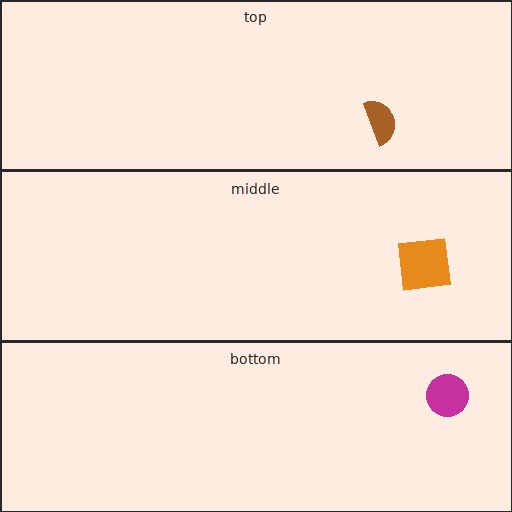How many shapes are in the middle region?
1.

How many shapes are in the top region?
1.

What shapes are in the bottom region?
The magenta circle.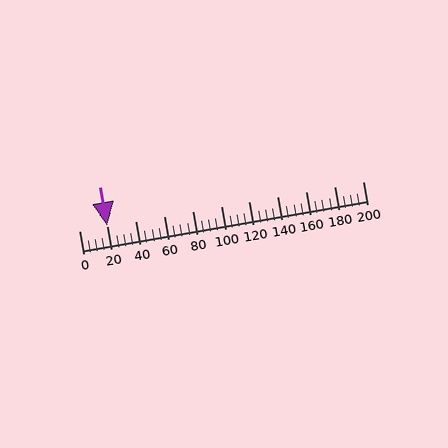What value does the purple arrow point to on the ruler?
The purple arrow points to approximately 20.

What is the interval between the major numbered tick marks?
The major tick marks are spaced 20 units apart.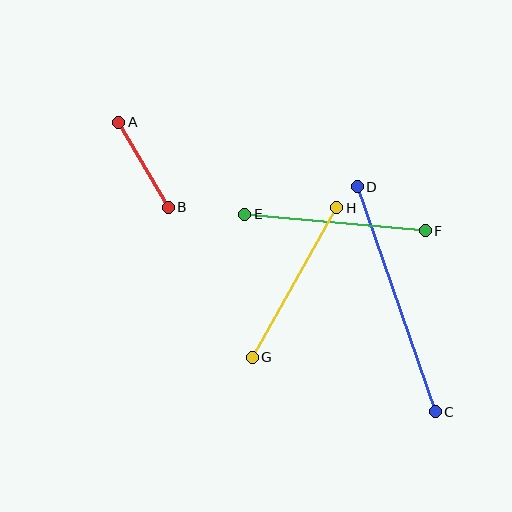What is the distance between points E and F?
The distance is approximately 182 pixels.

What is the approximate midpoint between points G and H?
The midpoint is at approximately (295, 282) pixels.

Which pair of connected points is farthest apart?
Points C and D are farthest apart.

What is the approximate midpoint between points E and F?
The midpoint is at approximately (335, 223) pixels.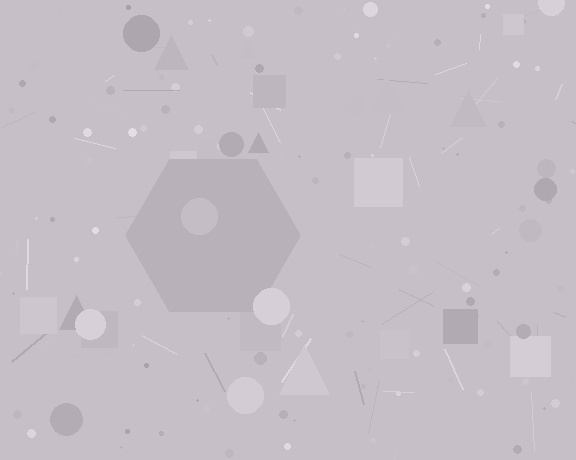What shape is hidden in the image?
A hexagon is hidden in the image.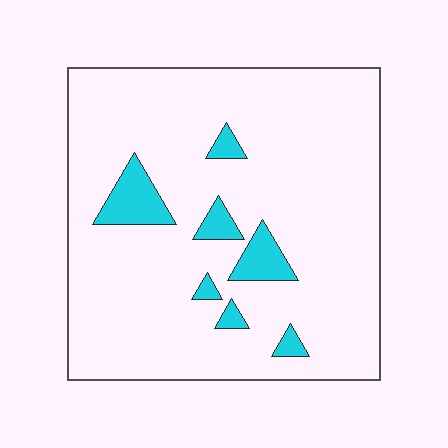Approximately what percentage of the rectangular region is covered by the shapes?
Approximately 10%.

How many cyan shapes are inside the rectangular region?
7.